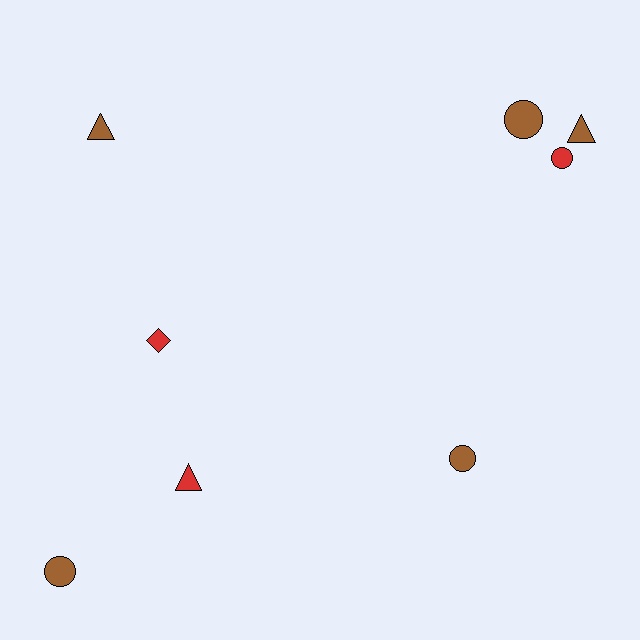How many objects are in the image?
There are 8 objects.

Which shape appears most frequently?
Circle, with 4 objects.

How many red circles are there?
There is 1 red circle.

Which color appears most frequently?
Brown, with 5 objects.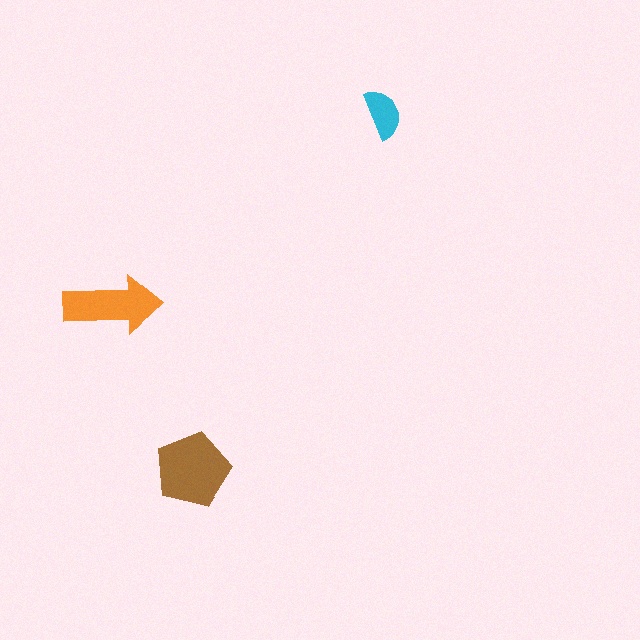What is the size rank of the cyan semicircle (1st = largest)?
3rd.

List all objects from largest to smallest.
The brown pentagon, the orange arrow, the cyan semicircle.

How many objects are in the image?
There are 3 objects in the image.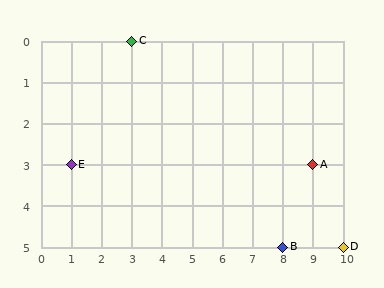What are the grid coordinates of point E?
Point E is at grid coordinates (1, 3).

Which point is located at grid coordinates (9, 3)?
Point A is at (9, 3).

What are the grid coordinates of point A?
Point A is at grid coordinates (9, 3).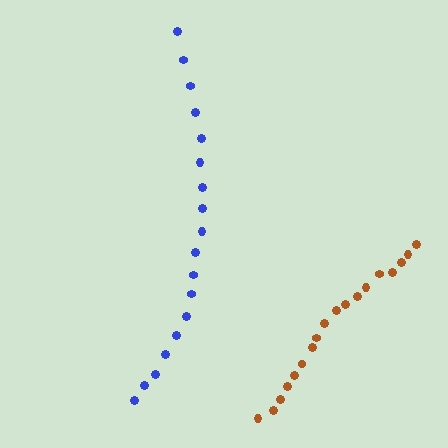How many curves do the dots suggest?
There are 2 distinct paths.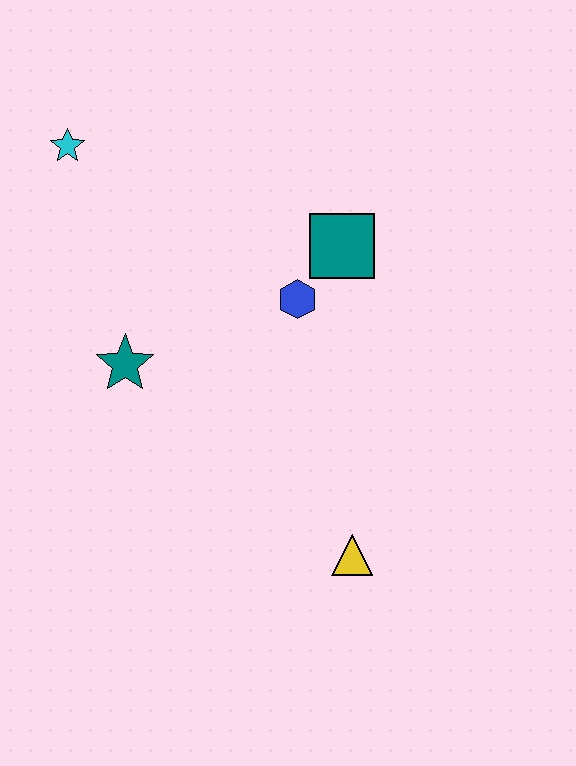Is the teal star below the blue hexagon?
Yes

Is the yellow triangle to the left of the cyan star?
No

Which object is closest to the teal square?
The blue hexagon is closest to the teal square.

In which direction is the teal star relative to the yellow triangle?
The teal star is to the left of the yellow triangle.